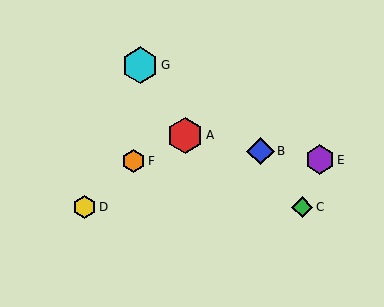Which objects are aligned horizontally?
Objects C, D are aligned horizontally.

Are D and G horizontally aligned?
No, D is at y≈207 and G is at y≈65.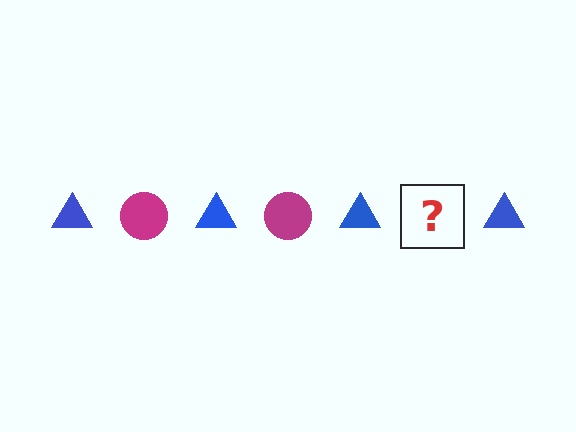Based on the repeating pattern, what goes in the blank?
The blank should be a magenta circle.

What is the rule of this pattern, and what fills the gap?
The rule is that the pattern alternates between blue triangle and magenta circle. The gap should be filled with a magenta circle.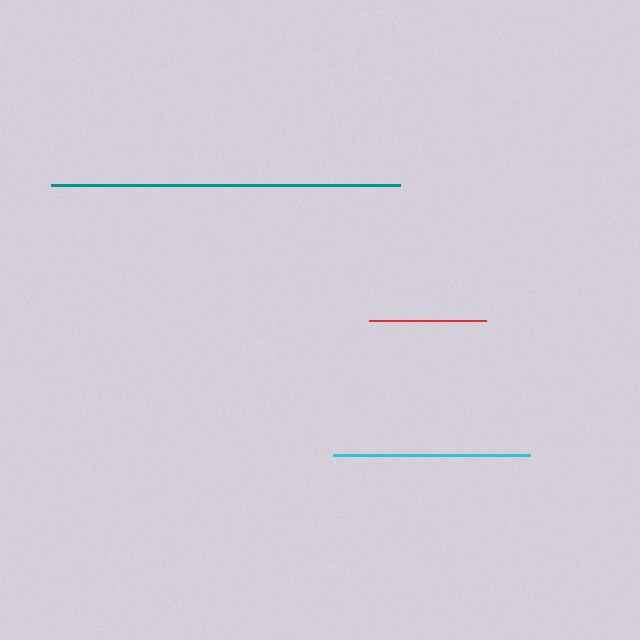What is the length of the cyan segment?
The cyan segment is approximately 198 pixels long.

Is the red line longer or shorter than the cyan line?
The cyan line is longer than the red line.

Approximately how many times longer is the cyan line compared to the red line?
The cyan line is approximately 1.7 times the length of the red line.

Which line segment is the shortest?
The red line is the shortest at approximately 117 pixels.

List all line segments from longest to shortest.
From longest to shortest: teal, cyan, red.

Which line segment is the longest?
The teal line is the longest at approximately 349 pixels.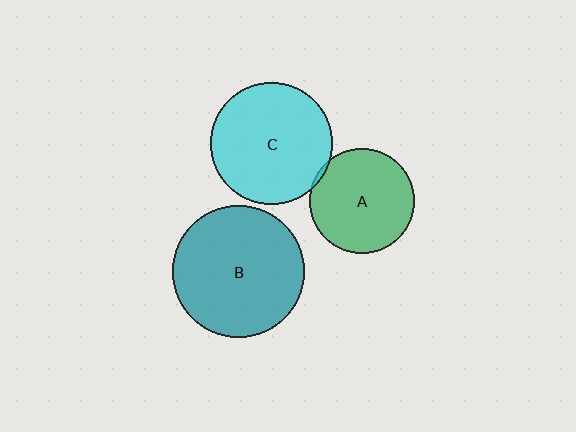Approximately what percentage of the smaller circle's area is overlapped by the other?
Approximately 5%.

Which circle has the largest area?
Circle B (teal).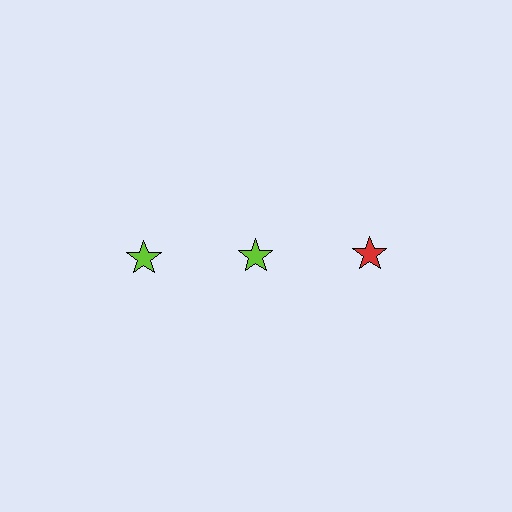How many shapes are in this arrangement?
There are 3 shapes arranged in a grid pattern.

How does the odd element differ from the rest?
It has a different color: red instead of lime.